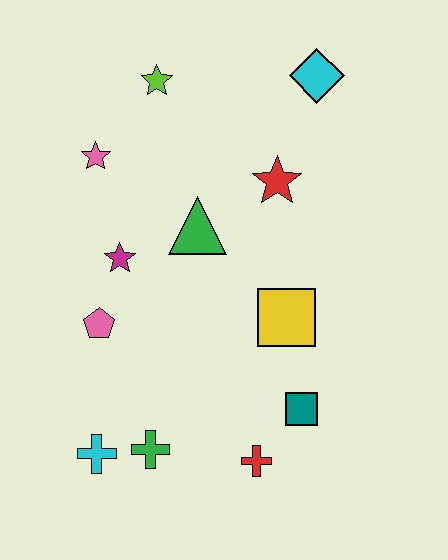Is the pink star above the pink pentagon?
Yes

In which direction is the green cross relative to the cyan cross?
The green cross is to the right of the cyan cross.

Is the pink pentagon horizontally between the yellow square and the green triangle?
No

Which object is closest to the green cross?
The cyan cross is closest to the green cross.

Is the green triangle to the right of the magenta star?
Yes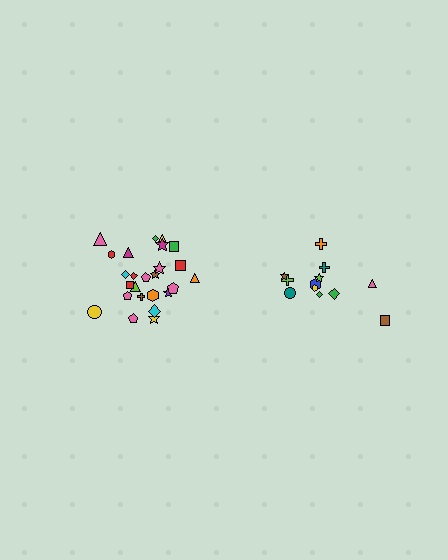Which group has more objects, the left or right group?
The left group.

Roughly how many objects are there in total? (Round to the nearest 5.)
Roughly 35 objects in total.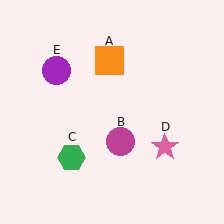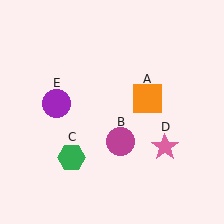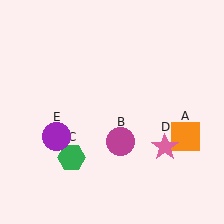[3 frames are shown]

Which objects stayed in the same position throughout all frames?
Magenta circle (object B) and green hexagon (object C) and pink star (object D) remained stationary.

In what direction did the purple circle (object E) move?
The purple circle (object E) moved down.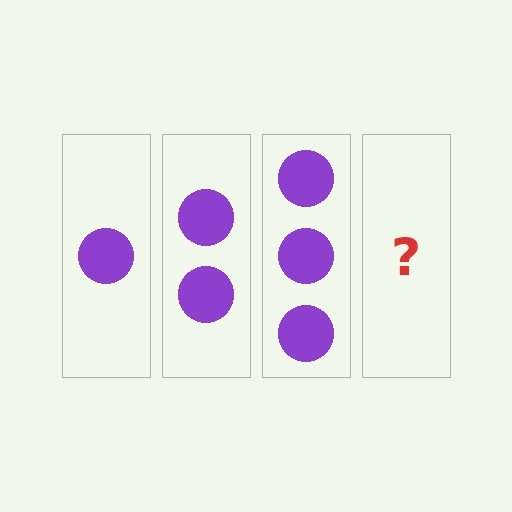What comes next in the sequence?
The next element should be 4 circles.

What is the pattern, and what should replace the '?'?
The pattern is that each step adds one more circle. The '?' should be 4 circles.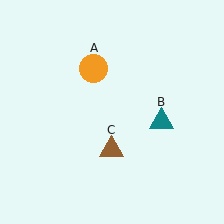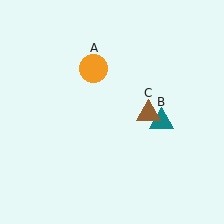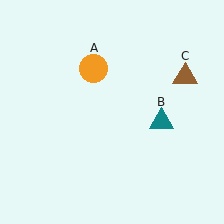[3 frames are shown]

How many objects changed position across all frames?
1 object changed position: brown triangle (object C).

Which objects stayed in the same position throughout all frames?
Orange circle (object A) and teal triangle (object B) remained stationary.